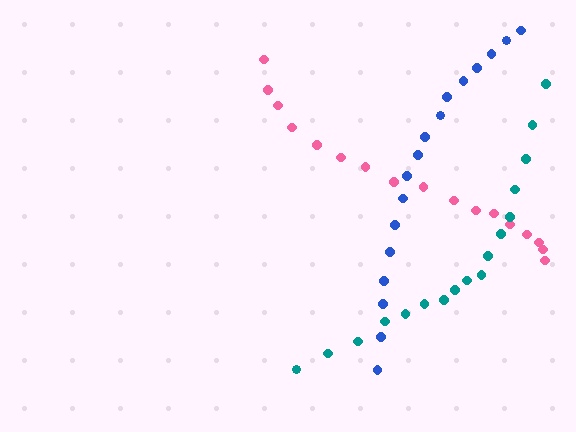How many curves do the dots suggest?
There are 3 distinct paths.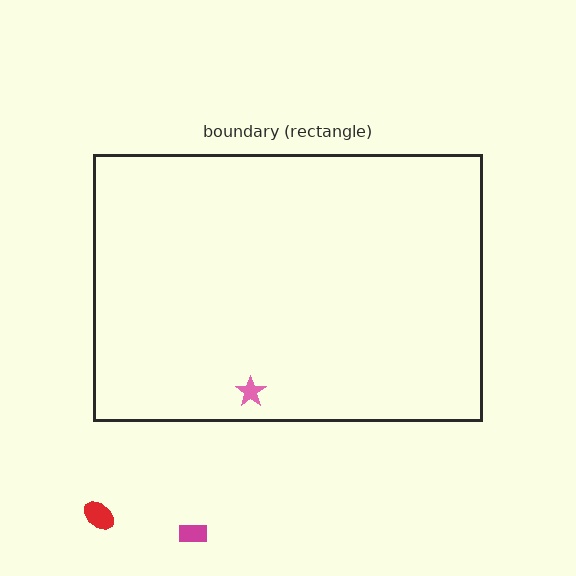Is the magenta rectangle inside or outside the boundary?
Outside.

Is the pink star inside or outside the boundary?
Inside.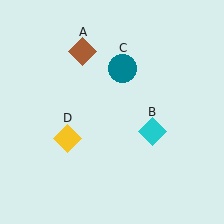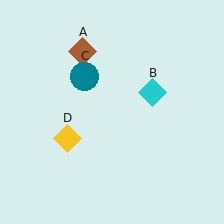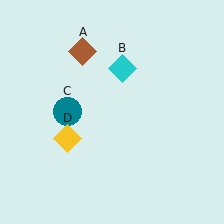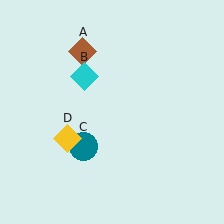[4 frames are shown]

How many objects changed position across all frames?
2 objects changed position: cyan diamond (object B), teal circle (object C).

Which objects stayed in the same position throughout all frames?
Brown diamond (object A) and yellow diamond (object D) remained stationary.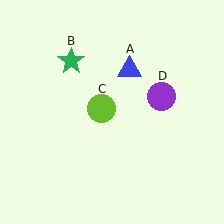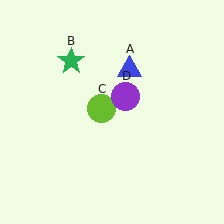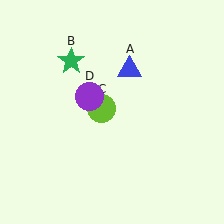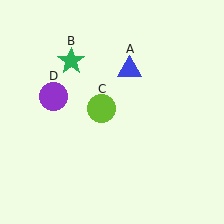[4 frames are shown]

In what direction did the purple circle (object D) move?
The purple circle (object D) moved left.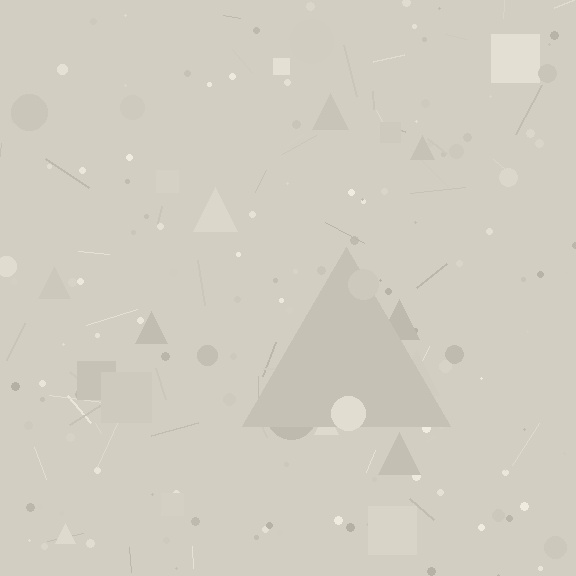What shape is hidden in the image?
A triangle is hidden in the image.